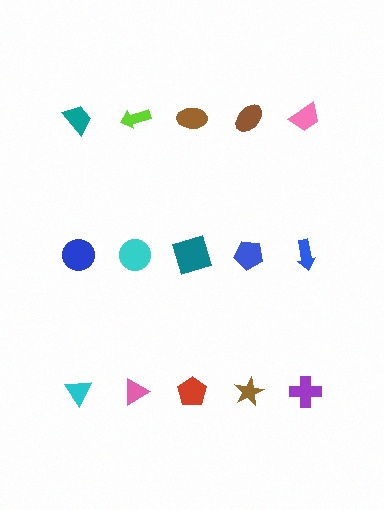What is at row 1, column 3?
A brown ellipse.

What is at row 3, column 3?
A red pentagon.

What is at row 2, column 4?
A blue pentagon.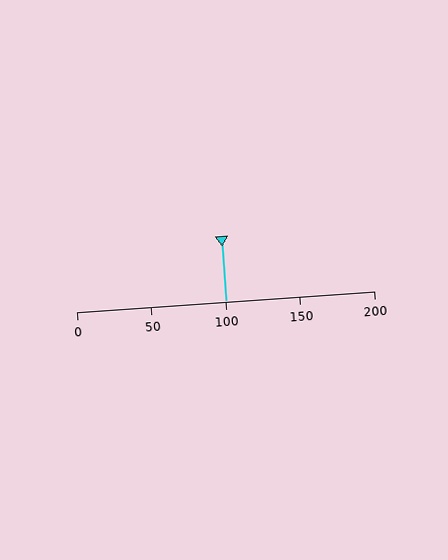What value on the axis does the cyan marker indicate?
The marker indicates approximately 100.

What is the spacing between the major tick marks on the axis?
The major ticks are spaced 50 apart.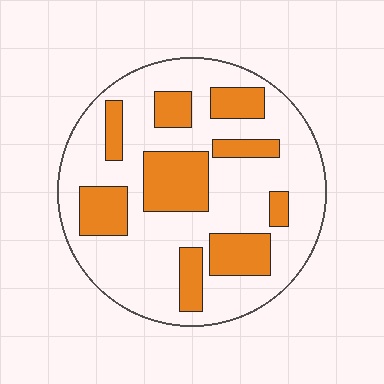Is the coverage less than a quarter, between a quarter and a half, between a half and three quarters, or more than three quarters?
Between a quarter and a half.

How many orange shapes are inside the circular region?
9.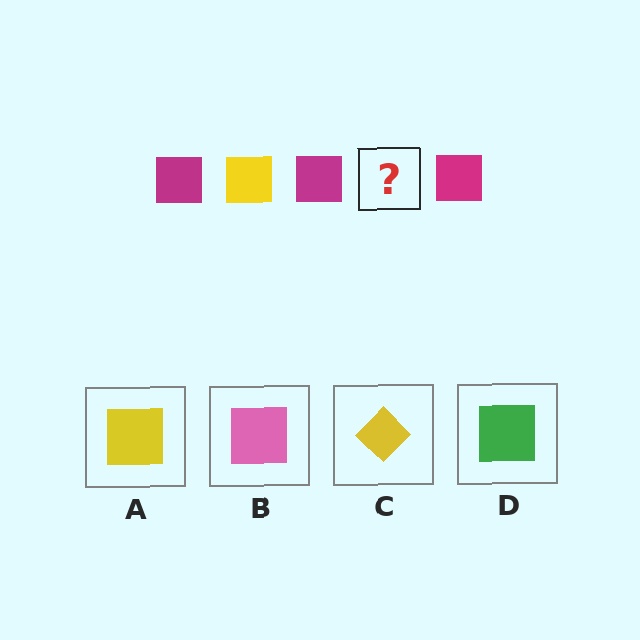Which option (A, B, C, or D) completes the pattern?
A.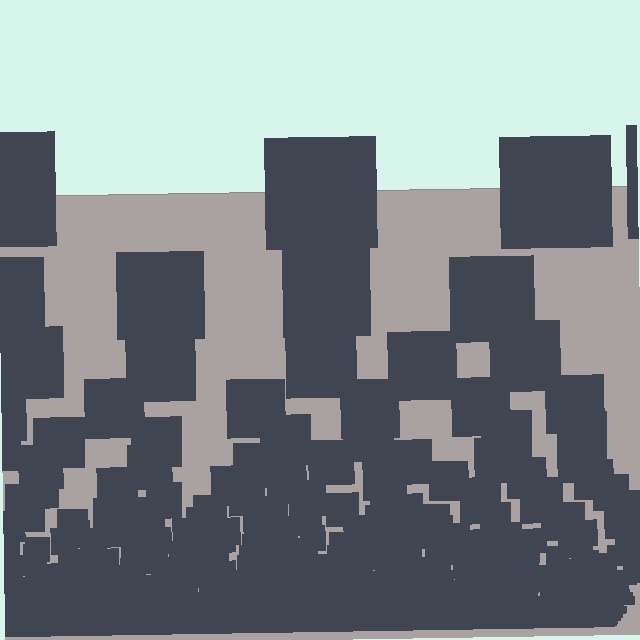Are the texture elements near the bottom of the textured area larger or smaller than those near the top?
Smaller. The gradient is inverted — elements near the bottom are smaller and denser.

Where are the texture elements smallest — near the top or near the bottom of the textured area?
Near the bottom.